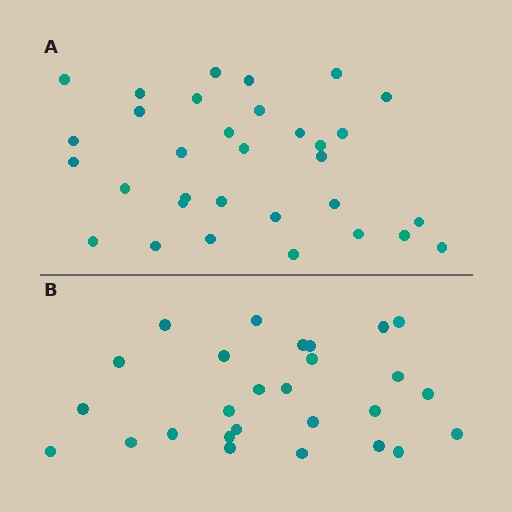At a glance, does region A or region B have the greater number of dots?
Region A (the top region) has more dots.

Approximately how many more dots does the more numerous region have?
Region A has about 5 more dots than region B.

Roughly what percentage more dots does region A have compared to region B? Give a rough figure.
About 20% more.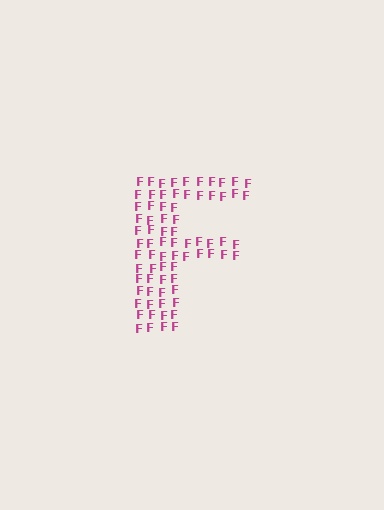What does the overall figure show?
The overall figure shows the letter F.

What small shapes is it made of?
It is made of small letter F's.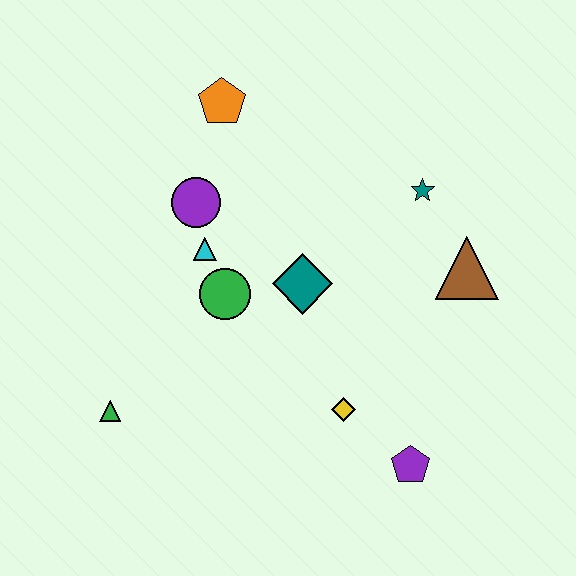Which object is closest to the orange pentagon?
The purple circle is closest to the orange pentagon.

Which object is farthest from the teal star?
The green triangle is farthest from the teal star.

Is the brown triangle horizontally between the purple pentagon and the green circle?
No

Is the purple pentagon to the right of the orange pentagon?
Yes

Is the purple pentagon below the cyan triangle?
Yes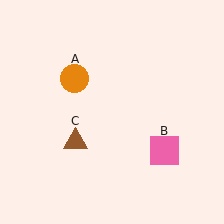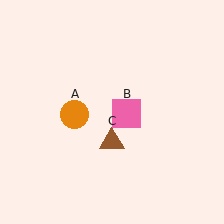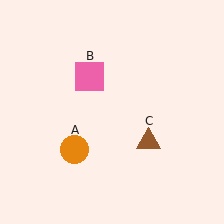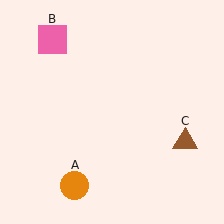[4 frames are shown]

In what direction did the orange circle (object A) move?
The orange circle (object A) moved down.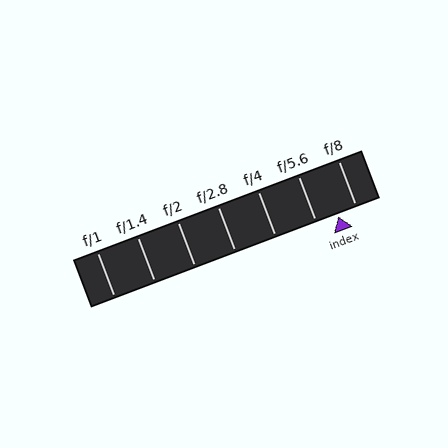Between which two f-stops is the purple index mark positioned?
The index mark is between f/5.6 and f/8.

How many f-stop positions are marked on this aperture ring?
There are 7 f-stop positions marked.